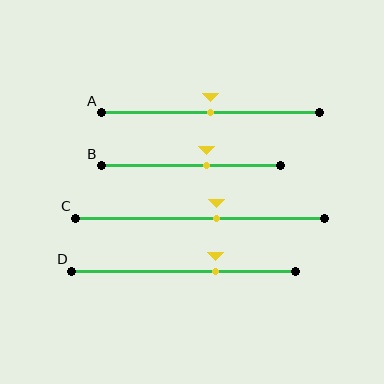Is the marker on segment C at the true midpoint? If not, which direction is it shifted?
No, the marker on segment C is shifted to the right by about 7% of the segment length.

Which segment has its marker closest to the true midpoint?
Segment A has its marker closest to the true midpoint.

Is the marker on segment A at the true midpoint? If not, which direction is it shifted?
Yes, the marker on segment A is at the true midpoint.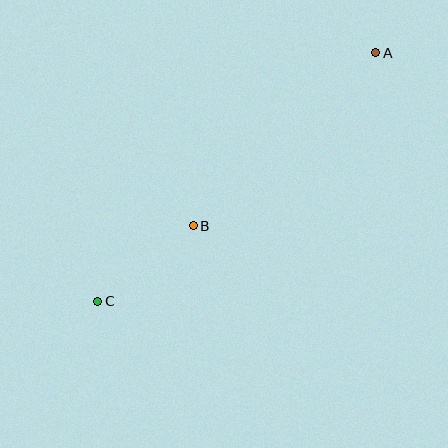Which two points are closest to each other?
Points B and C are closest to each other.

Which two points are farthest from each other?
Points A and C are farthest from each other.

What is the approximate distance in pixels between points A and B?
The distance between A and B is approximately 252 pixels.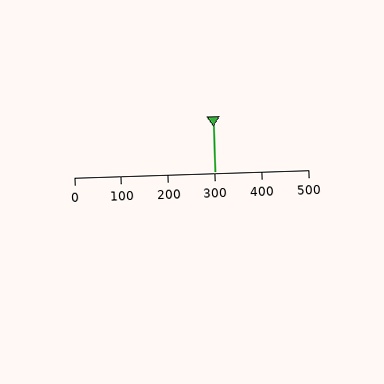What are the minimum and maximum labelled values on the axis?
The axis runs from 0 to 500.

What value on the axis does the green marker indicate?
The marker indicates approximately 300.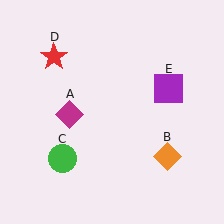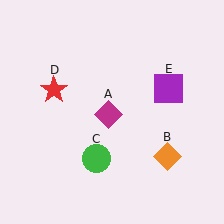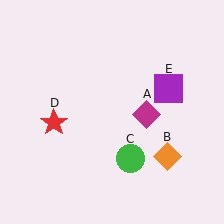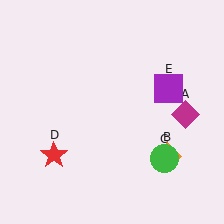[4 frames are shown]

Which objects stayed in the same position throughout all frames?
Orange diamond (object B) and purple square (object E) remained stationary.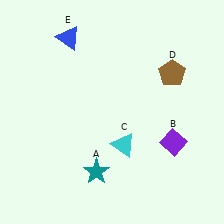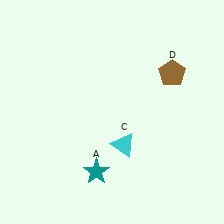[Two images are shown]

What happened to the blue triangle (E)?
The blue triangle (E) was removed in Image 2. It was in the top-left area of Image 1.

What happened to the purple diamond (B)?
The purple diamond (B) was removed in Image 2. It was in the bottom-right area of Image 1.